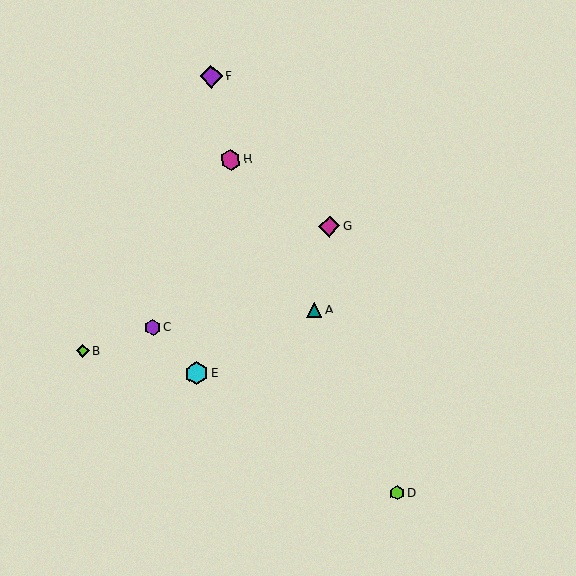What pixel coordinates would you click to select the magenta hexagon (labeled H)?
Click at (231, 160) to select the magenta hexagon H.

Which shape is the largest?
The purple diamond (labeled F) is the largest.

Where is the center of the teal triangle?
The center of the teal triangle is at (314, 310).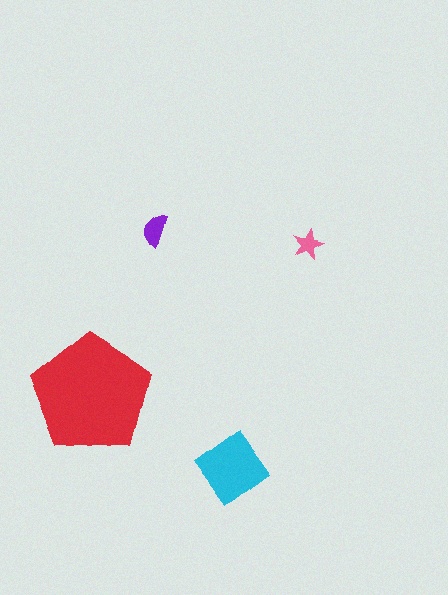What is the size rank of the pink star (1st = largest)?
4th.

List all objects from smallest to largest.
The pink star, the purple semicircle, the cyan diamond, the red pentagon.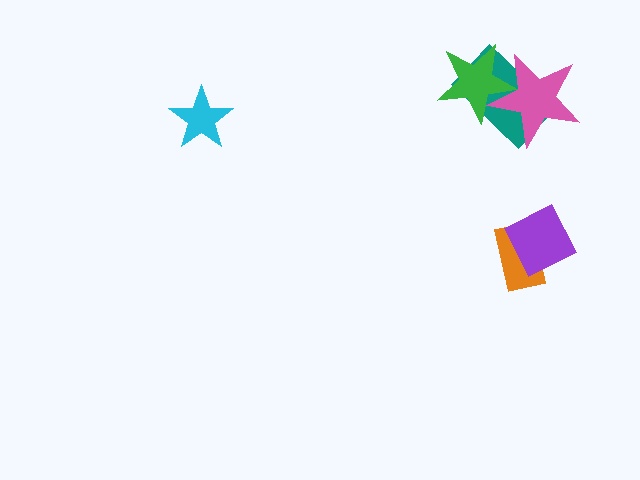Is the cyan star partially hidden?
No, no other shape covers it.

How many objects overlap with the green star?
2 objects overlap with the green star.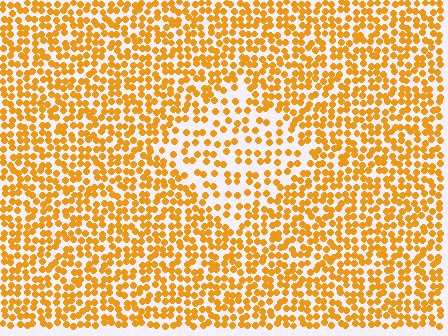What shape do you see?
I see a diamond.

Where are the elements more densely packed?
The elements are more densely packed outside the diamond boundary.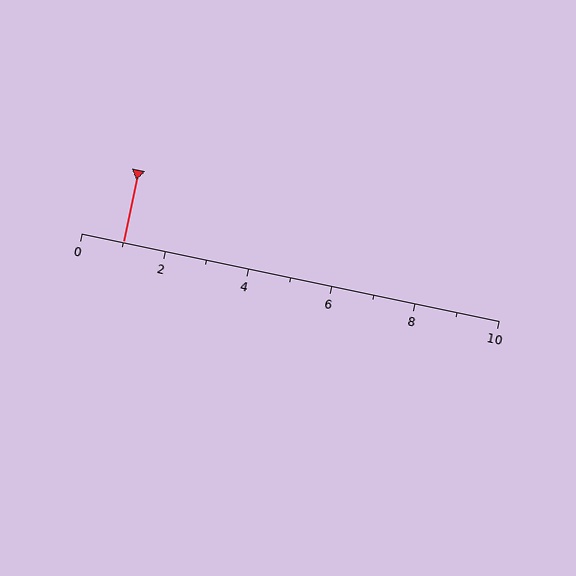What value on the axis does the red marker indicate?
The marker indicates approximately 1.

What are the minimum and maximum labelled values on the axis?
The axis runs from 0 to 10.